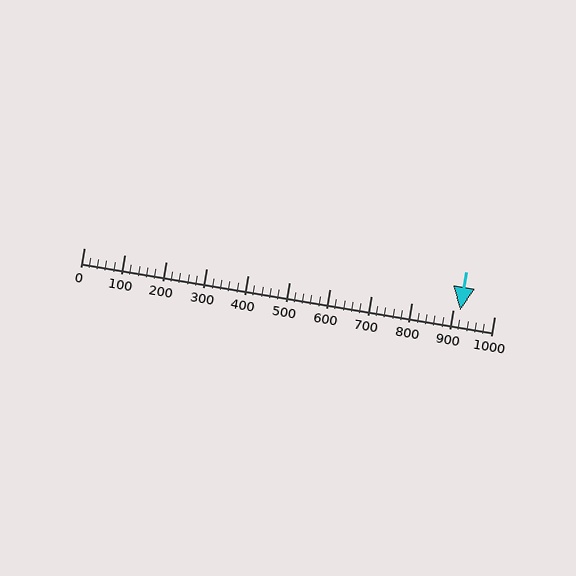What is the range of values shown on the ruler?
The ruler shows values from 0 to 1000.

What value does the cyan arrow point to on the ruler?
The cyan arrow points to approximately 918.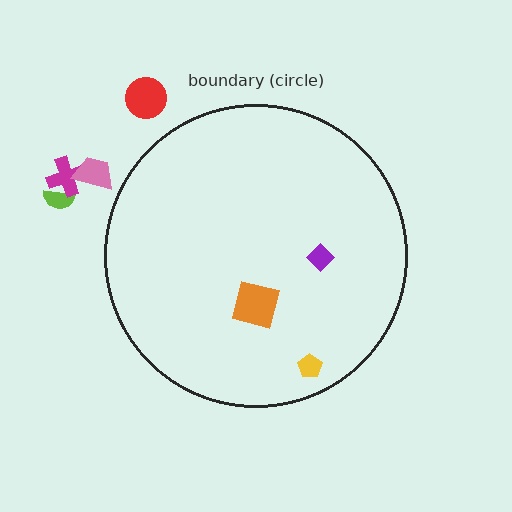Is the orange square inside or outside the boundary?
Inside.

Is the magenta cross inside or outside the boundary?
Outside.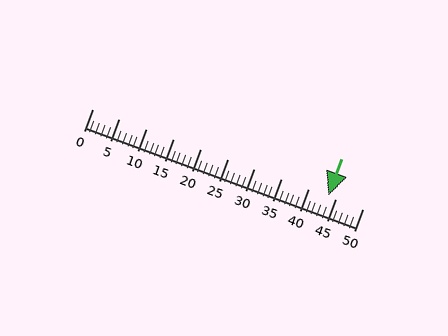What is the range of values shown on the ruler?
The ruler shows values from 0 to 50.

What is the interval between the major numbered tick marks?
The major tick marks are spaced 5 units apart.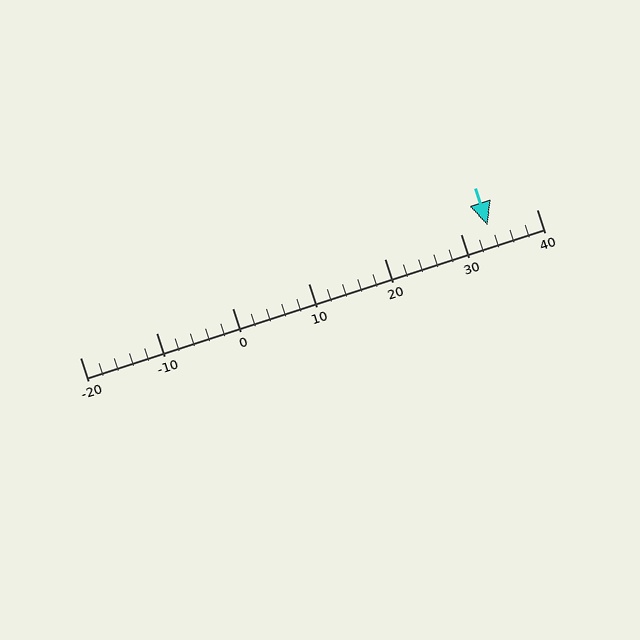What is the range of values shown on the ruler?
The ruler shows values from -20 to 40.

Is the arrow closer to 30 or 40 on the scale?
The arrow is closer to 30.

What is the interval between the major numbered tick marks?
The major tick marks are spaced 10 units apart.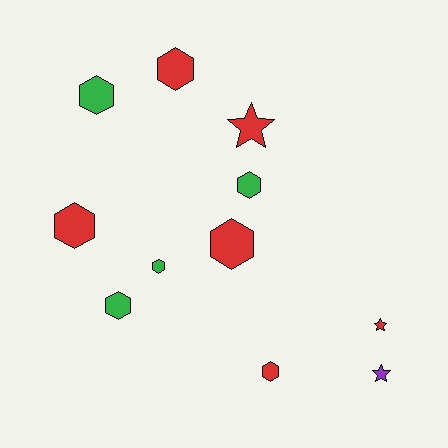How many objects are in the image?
There are 11 objects.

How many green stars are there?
There are no green stars.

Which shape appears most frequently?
Hexagon, with 8 objects.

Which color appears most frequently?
Red, with 6 objects.